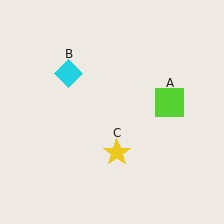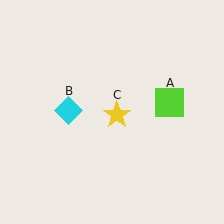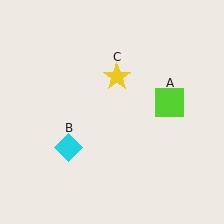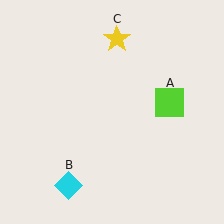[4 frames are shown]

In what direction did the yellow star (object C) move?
The yellow star (object C) moved up.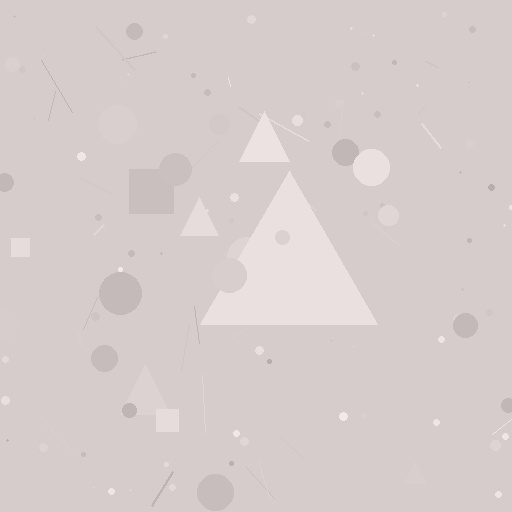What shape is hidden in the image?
A triangle is hidden in the image.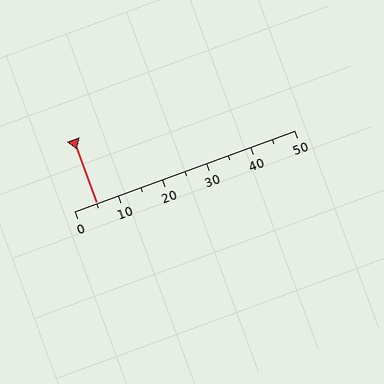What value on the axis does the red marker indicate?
The marker indicates approximately 5.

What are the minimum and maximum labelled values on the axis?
The axis runs from 0 to 50.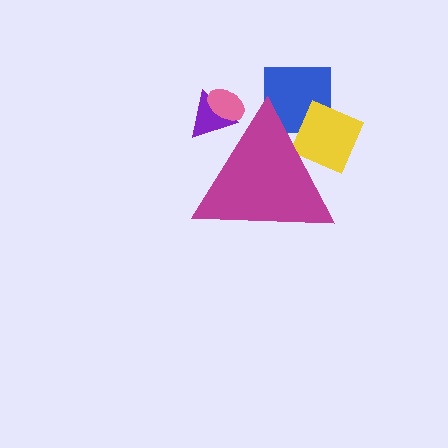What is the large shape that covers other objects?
A magenta triangle.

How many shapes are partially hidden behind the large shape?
4 shapes are partially hidden.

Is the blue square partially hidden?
Yes, the blue square is partially hidden behind the magenta triangle.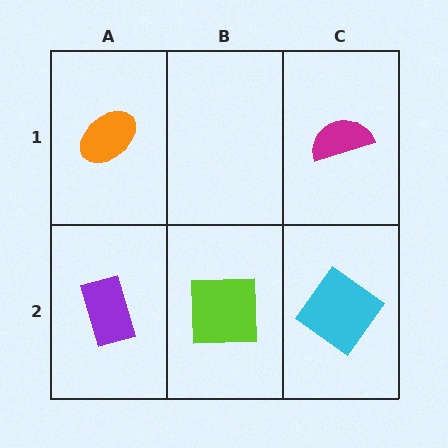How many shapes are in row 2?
3 shapes.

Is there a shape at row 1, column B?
No, that cell is empty.